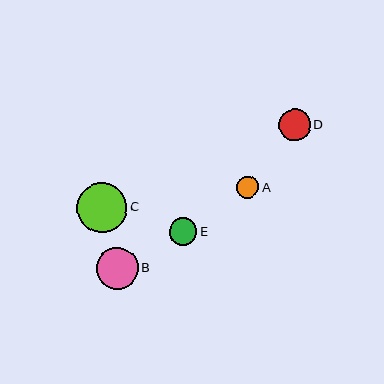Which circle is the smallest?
Circle A is the smallest with a size of approximately 22 pixels.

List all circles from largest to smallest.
From largest to smallest: C, B, D, E, A.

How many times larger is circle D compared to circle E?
Circle D is approximately 1.2 times the size of circle E.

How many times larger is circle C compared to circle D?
Circle C is approximately 1.6 times the size of circle D.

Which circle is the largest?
Circle C is the largest with a size of approximately 50 pixels.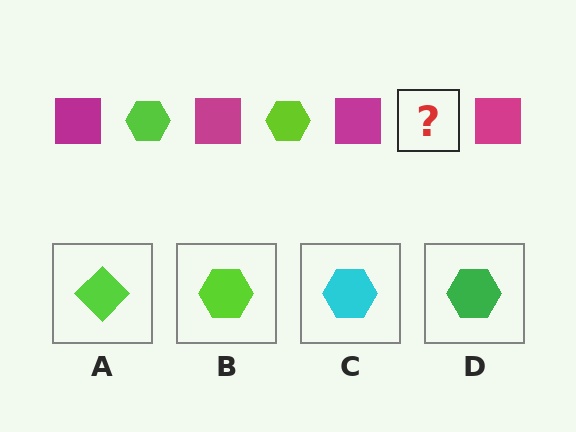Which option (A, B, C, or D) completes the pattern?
B.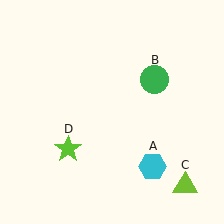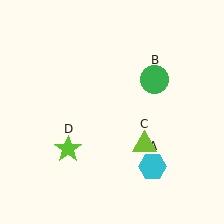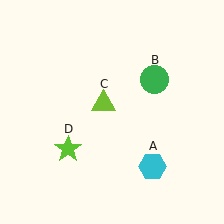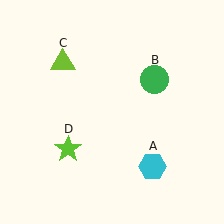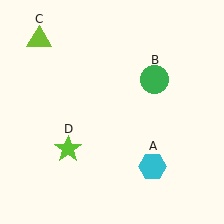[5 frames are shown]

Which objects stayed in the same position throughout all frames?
Cyan hexagon (object A) and green circle (object B) and lime star (object D) remained stationary.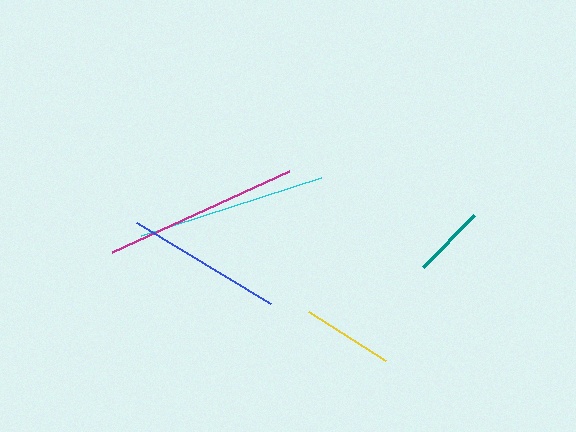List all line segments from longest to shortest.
From longest to shortest: magenta, cyan, blue, yellow, teal.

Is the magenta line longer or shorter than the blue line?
The magenta line is longer than the blue line.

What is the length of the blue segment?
The blue segment is approximately 156 pixels long.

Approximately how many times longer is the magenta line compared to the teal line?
The magenta line is approximately 2.7 times the length of the teal line.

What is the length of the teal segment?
The teal segment is approximately 73 pixels long.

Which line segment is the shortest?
The teal line is the shortest at approximately 73 pixels.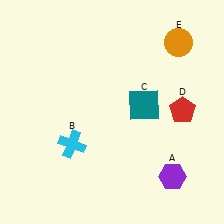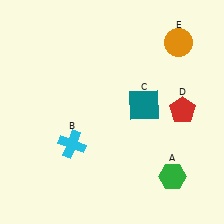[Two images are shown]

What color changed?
The hexagon (A) changed from purple in Image 1 to green in Image 2.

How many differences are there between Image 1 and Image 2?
There is 1 difference between the two images.